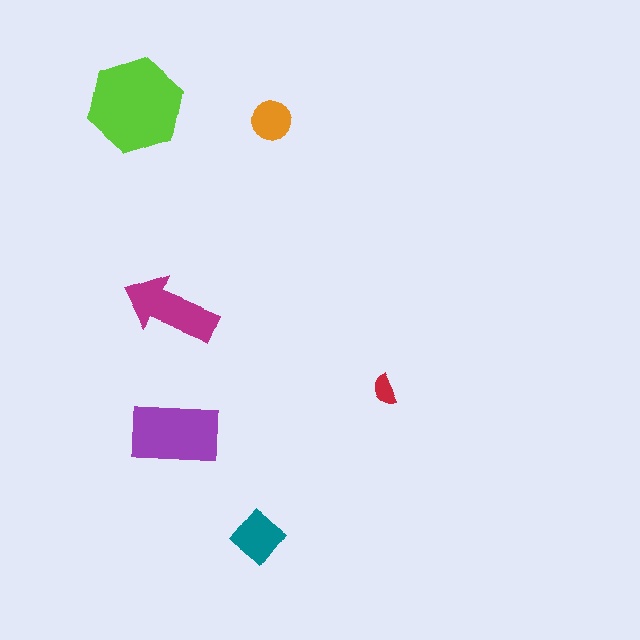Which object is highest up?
The lime hexagon is topmost.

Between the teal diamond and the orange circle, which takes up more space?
The teal diamond.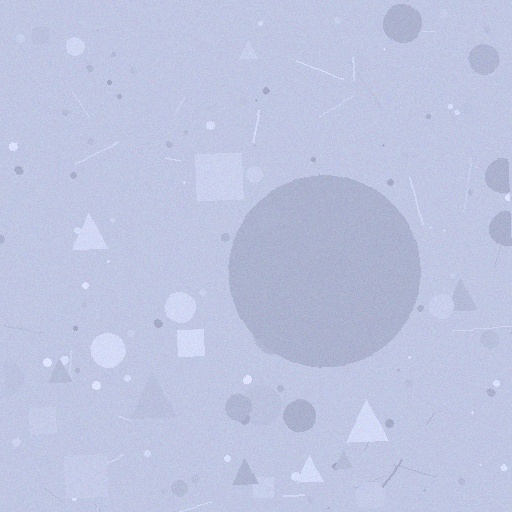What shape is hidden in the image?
A circle is hidden in the image.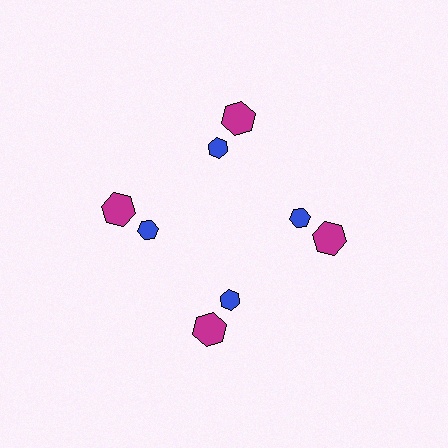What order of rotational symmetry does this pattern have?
This pattern has 4-fold rotational symmetry.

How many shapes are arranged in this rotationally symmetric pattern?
There are 8 shapes, arranged in 4 groups of 2.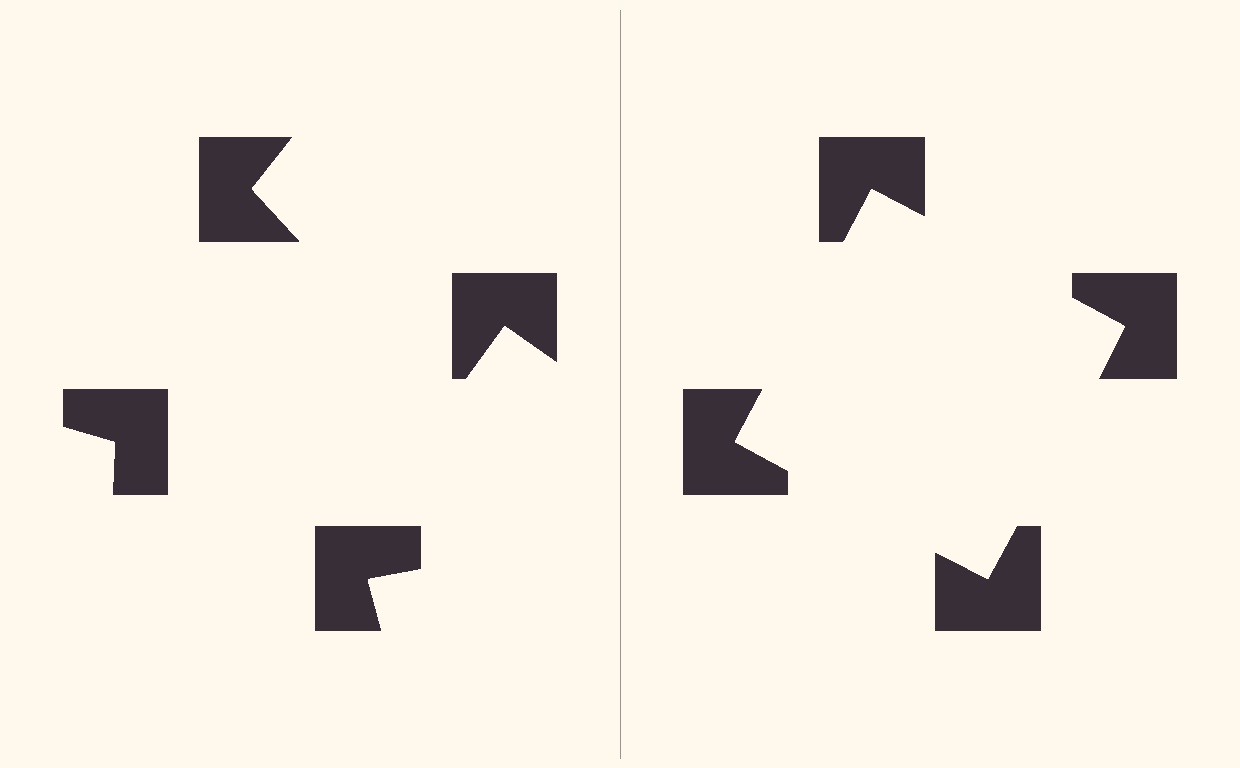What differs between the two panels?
The notched squares are positioned identically on both sides; only the wedge orientations differ. On the right they align to a square; on the left they are misaligned.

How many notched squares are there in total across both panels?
8 — 4 on each side.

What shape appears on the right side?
An illusory square.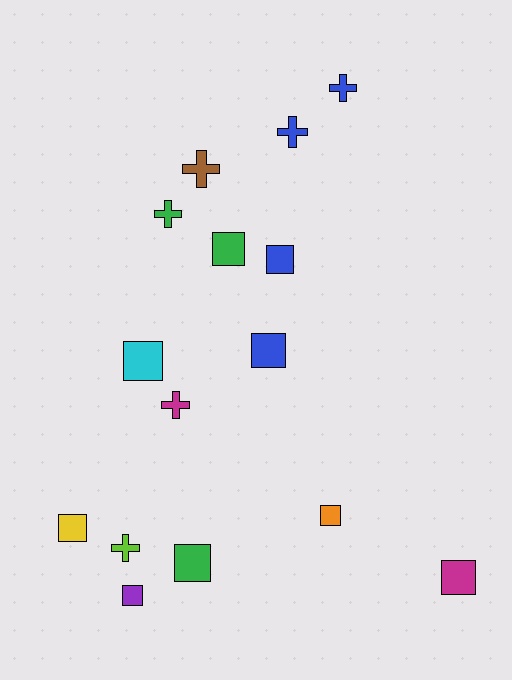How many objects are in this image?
There are 15 objects.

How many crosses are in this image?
There are 6 crosses.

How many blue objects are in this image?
There are 4 blue objects.